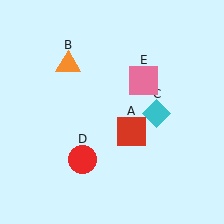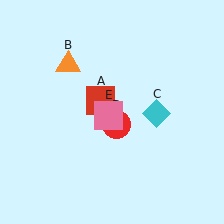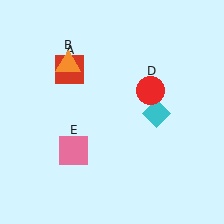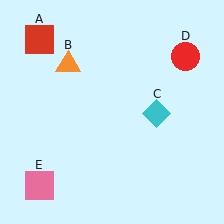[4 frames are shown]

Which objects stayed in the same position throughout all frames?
Orange triangle (object B) and cyan diamond (object C) remained stationary.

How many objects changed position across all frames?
3 objects changed position: red square (object A), red circle (object D), pink square (object E).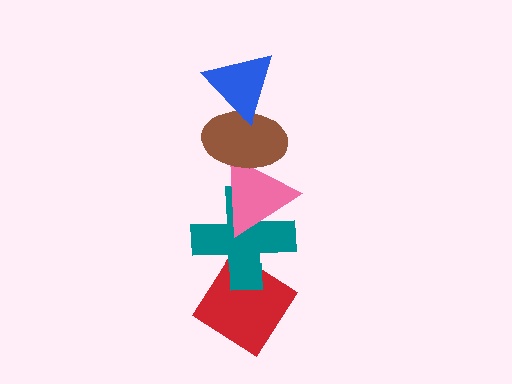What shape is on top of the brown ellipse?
The blue triangle is on top of the brown ellipse.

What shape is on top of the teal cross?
The pink triangle is on top of the teal cross.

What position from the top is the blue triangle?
The blue triangle is 1st from the top.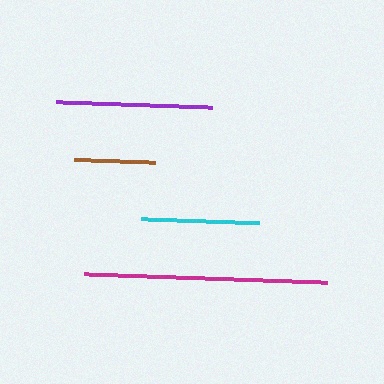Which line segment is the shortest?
The brown line is the shortest at approximately 82 pixels.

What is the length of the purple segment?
The purple segment is approximately 156 pixels long.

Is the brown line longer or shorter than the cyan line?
The cyan line is longer than the brown line.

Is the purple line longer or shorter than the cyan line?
The purple line is longer than the cyan line.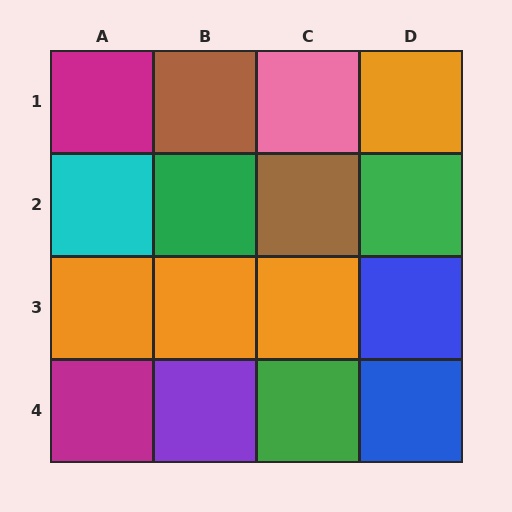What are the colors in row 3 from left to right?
Orange, orange, orange, blue.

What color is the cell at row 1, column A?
Magenta.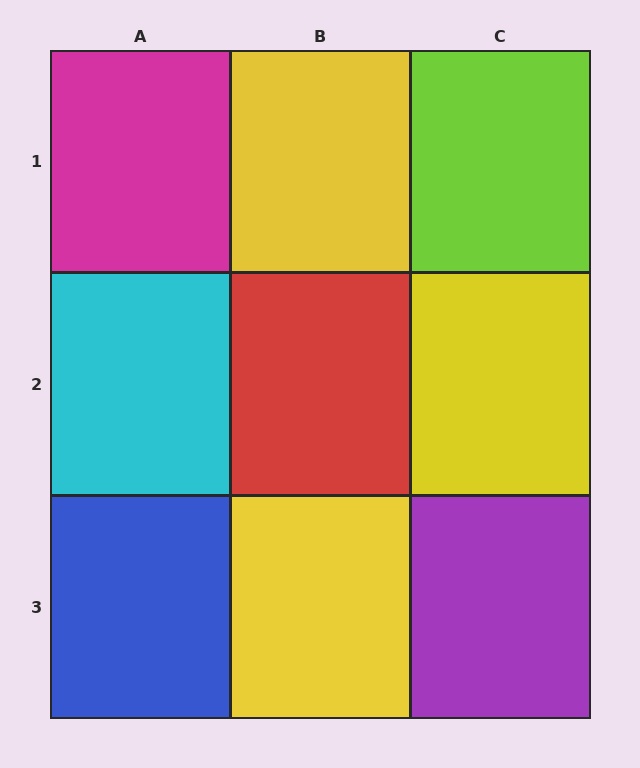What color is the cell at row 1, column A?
Magenta.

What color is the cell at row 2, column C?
Yellow.